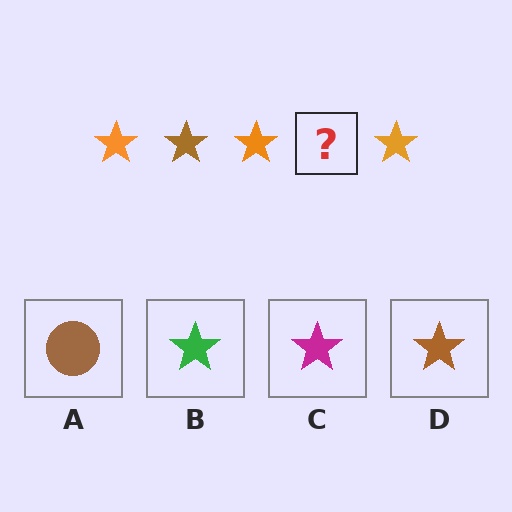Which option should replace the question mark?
Option D.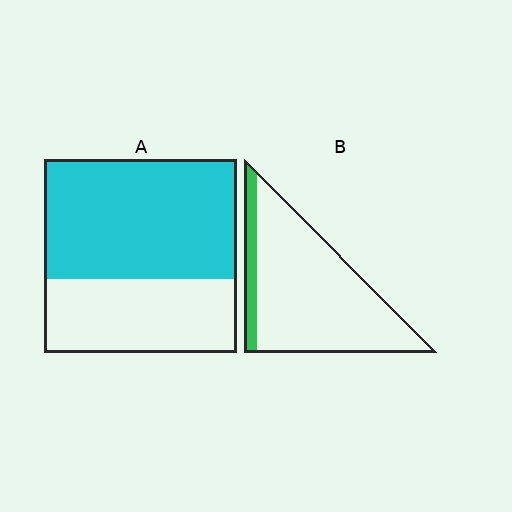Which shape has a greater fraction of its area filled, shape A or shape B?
Shape A.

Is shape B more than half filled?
No.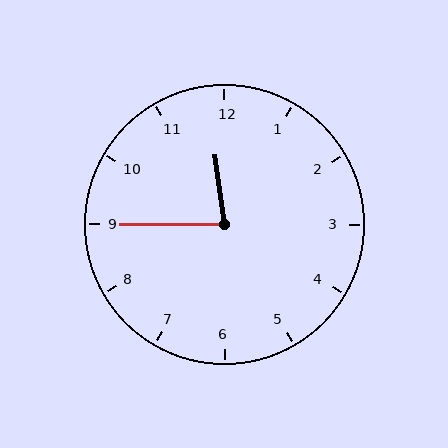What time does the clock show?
11:45.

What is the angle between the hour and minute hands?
Approximately 82 degrees.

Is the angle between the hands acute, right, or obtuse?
It is acute.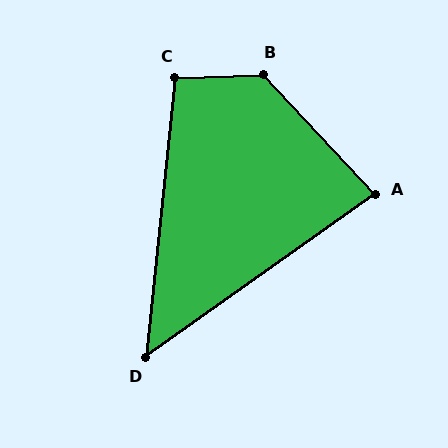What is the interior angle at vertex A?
Approximately 82 degrees (acute).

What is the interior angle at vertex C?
Approximately 98 degrees (obtuse).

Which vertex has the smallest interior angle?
D, at approximately 49 degrees.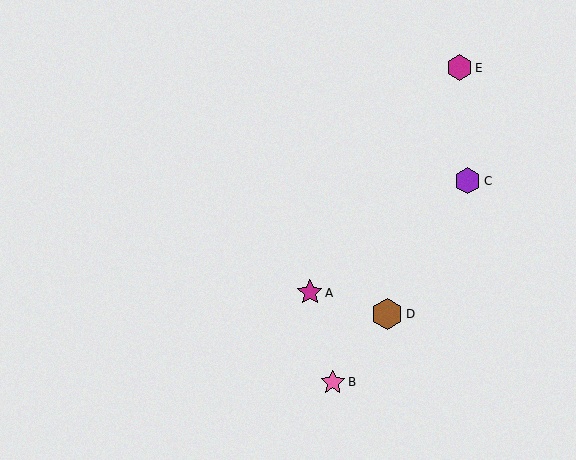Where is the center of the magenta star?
The center of the magenta star is at (310, 293).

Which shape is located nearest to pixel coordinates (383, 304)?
The brown hexagon (labeled D) at (387, 314) is nearest to that location.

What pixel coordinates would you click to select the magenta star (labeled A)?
Click at (310, 293) to select the magenta star A.